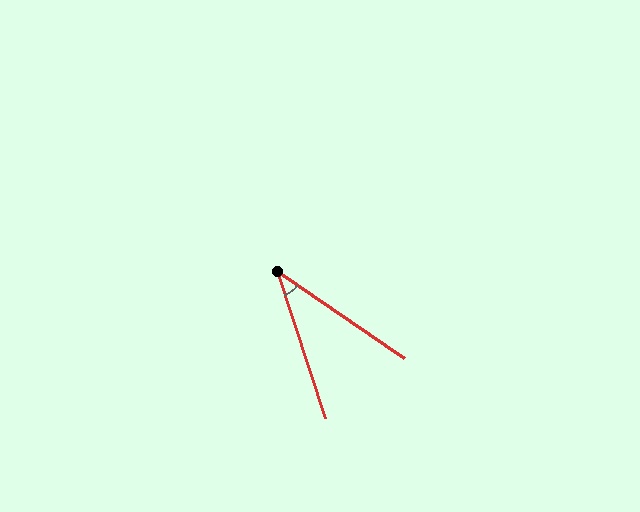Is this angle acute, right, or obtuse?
It is acute.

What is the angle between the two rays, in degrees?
Approximately 37 degrees.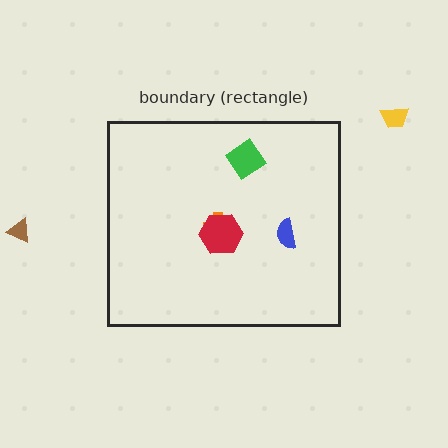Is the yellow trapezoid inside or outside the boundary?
Outside.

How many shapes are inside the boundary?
4 inside, 2 outside.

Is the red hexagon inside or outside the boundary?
Inside.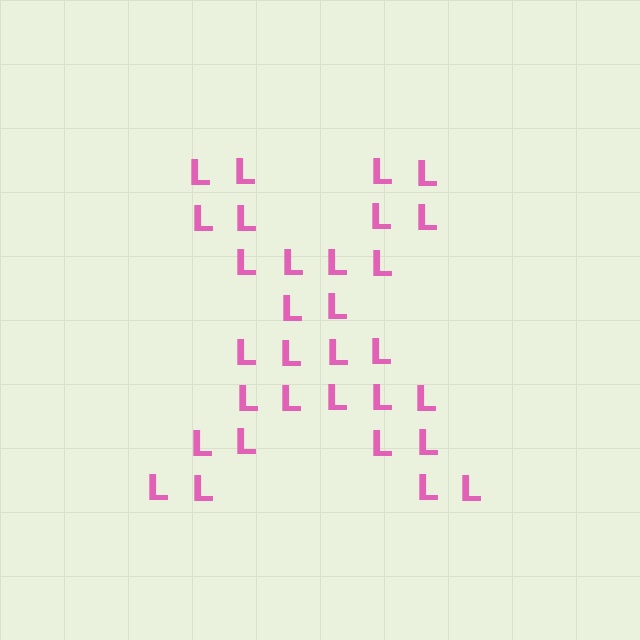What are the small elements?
The small elements are letter L's.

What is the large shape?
The large shape is the letter X.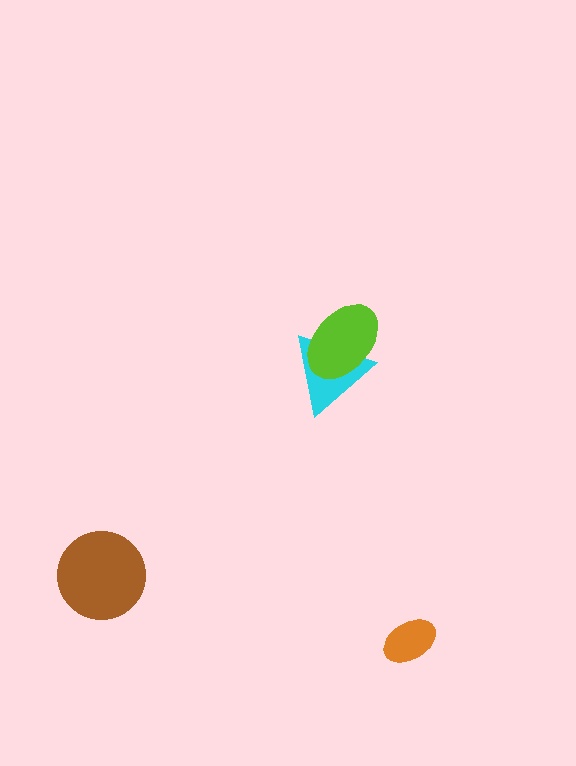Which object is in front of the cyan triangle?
The lime ellipse is in front of the cyan triangle.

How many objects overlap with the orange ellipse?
0 objects overlap with the orange ellipse.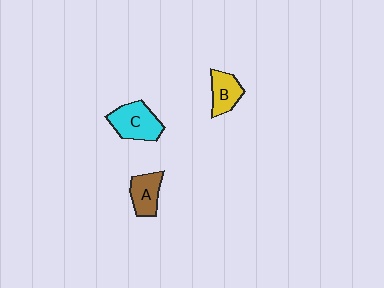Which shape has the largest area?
Shape C (cyan).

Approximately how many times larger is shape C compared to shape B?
Approximately 1.4 times.